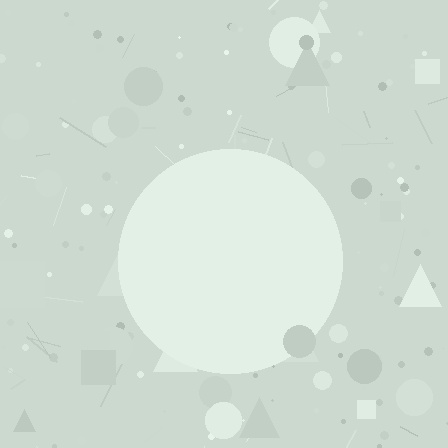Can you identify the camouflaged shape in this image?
The camouflaged shape is a circle.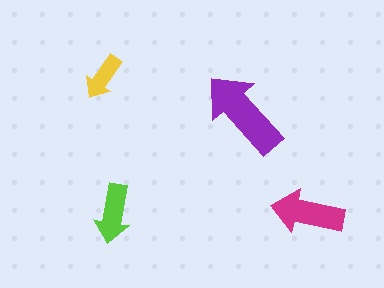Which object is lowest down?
The lime arrow is bottommost.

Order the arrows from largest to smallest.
the purple one, the magenta one, the lime one, the yellow one.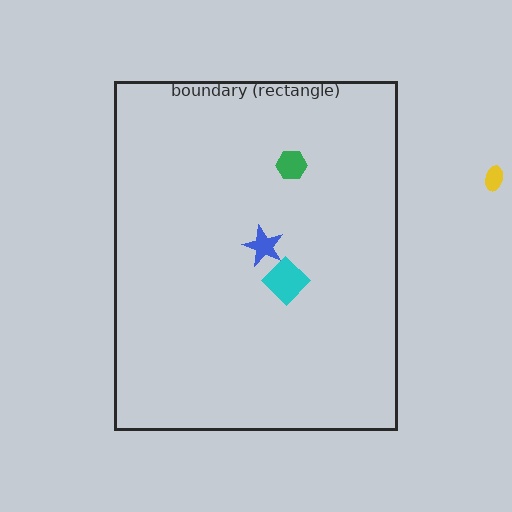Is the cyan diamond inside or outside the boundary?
Inside.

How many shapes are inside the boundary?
3 inside, 1 outside.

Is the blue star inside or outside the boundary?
Inside.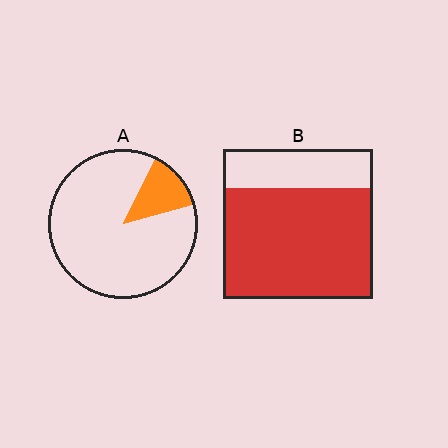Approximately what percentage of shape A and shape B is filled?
A is approximately 15% and B is approximately 75%.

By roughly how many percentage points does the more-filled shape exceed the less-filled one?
By roughly 60 percentage points (B over A).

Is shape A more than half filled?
No.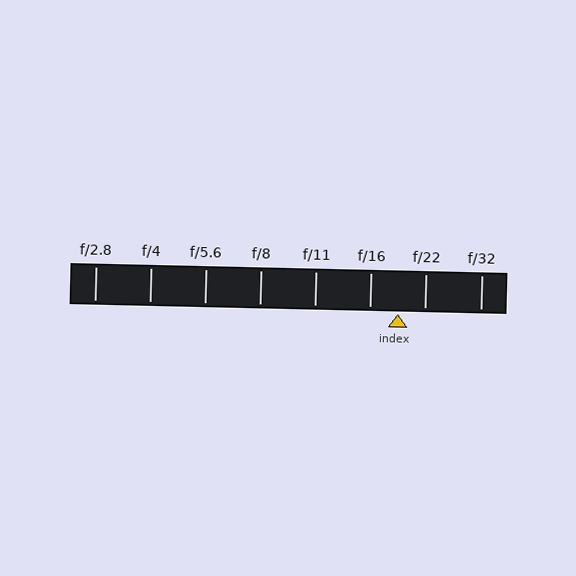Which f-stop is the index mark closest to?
The index mark is closest to f/16.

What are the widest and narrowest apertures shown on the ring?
The widest aperture shown is f/2.8 and the narrowest is f/32.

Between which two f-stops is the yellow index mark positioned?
The index mark is between f/16 and f/22.